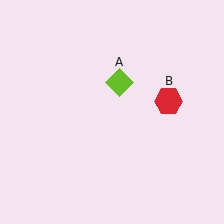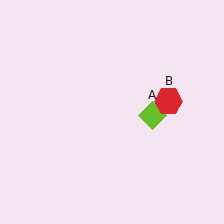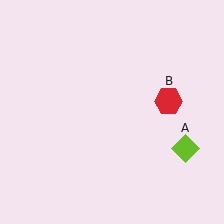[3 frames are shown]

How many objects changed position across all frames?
1 object changed position: lime diamond (object A).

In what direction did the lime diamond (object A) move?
The lime diamond (object A) moved down and to the right.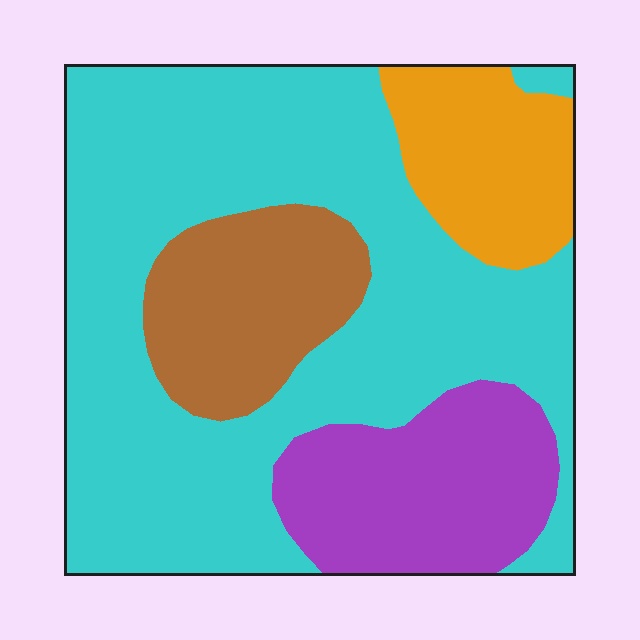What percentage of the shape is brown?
Brown takes up less than a sixth of the shape.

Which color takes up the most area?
Cyan, at roughly 60%.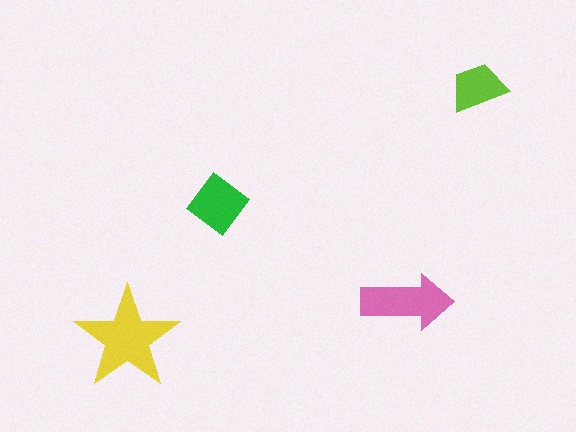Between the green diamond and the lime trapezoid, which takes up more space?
The green diamond.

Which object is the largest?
The yellow star.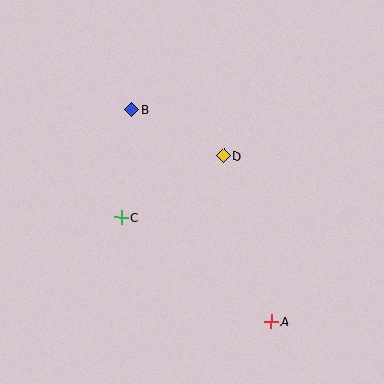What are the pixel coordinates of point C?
Point C is at (122, 218).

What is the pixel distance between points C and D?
The distance between C and D is 119 pixels.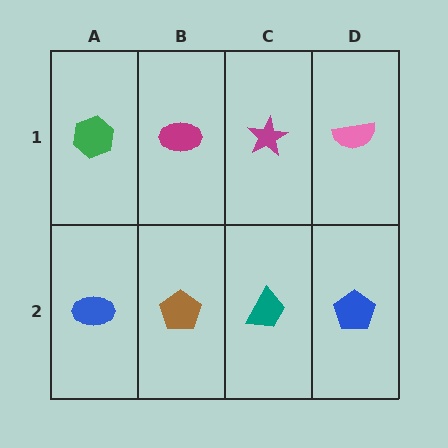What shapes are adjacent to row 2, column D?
A pink semicircle (row 1, column D), a teal trapezoid (row 2, column C).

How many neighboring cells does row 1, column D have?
2.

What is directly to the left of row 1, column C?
A magenta ellipse.